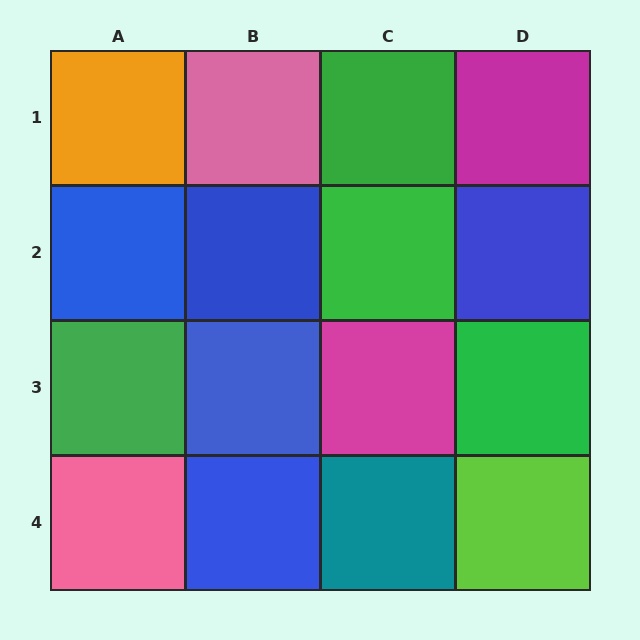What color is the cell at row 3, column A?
Green.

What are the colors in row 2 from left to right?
Blue, blue, green, blue.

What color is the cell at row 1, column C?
Green.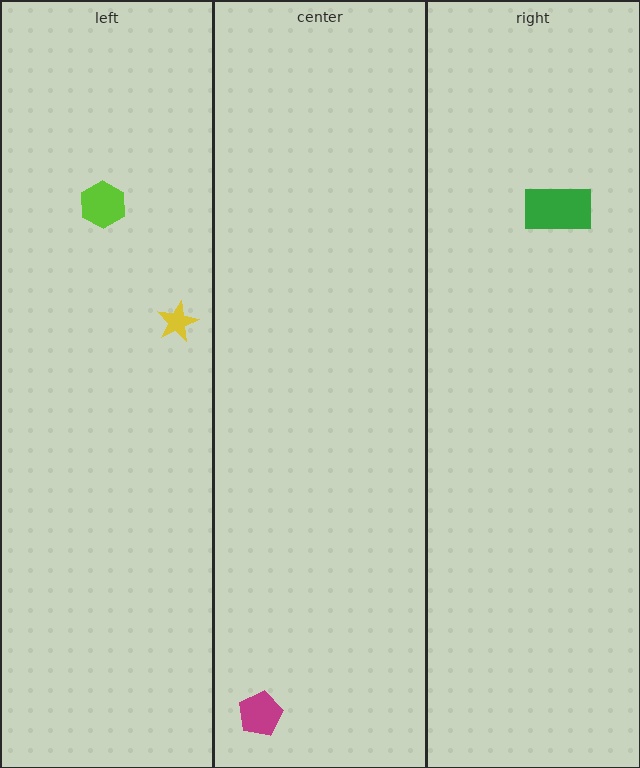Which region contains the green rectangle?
The right region.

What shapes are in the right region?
The green rectangle.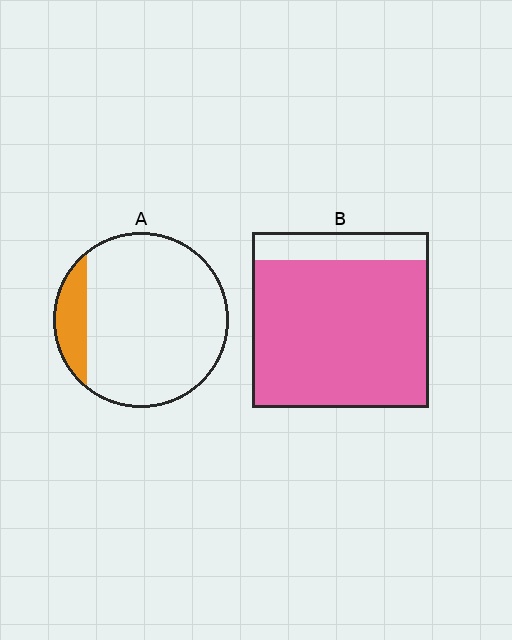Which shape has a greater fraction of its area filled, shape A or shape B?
Shape B.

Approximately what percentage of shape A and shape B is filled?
A is approximately 15% and B is approximately 85%.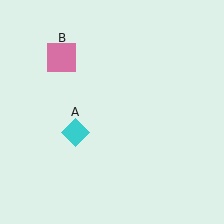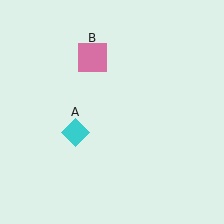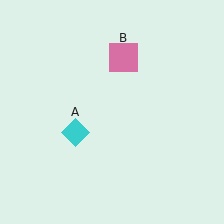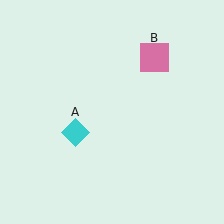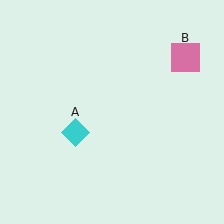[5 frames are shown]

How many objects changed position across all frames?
1 object changed position: pink square (object B).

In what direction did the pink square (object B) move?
The pink square (object B) moved right.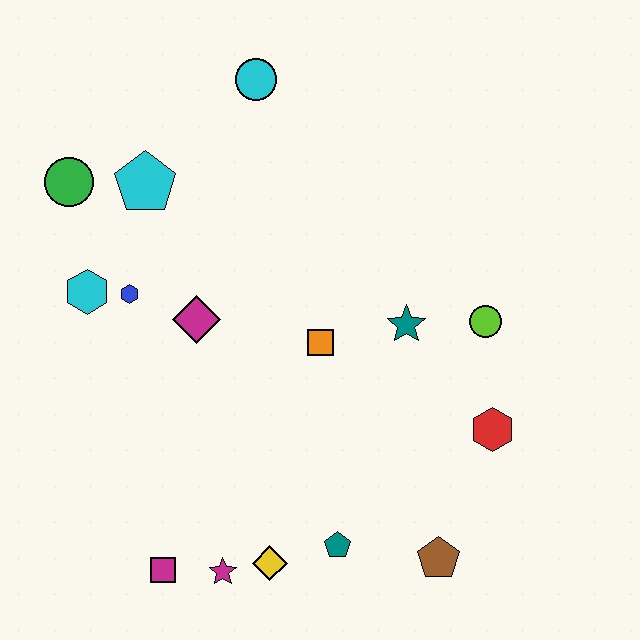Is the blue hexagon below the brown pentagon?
No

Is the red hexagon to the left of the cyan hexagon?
No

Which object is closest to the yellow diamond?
The magenta star is closest to the yellow diamond.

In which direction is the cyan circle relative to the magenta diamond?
The cyan circle is above the magenta diamond.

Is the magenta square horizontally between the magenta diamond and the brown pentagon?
No